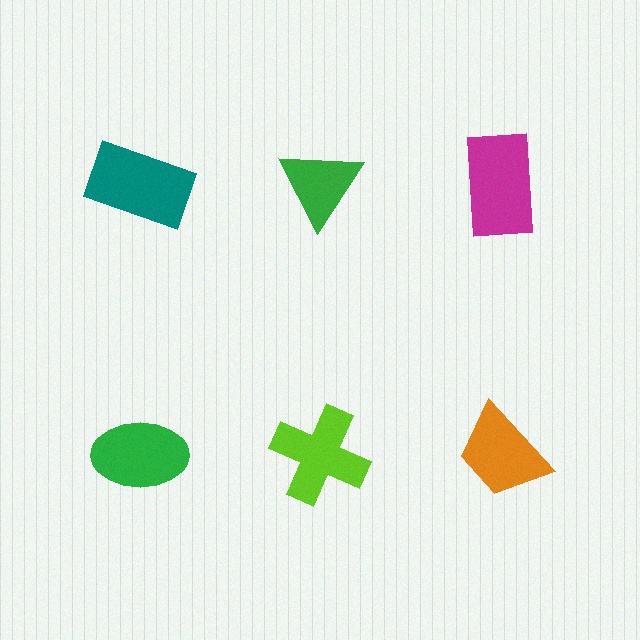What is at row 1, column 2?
A green triangle.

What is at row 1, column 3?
A magenta rectangle.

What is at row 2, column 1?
A green ellipse.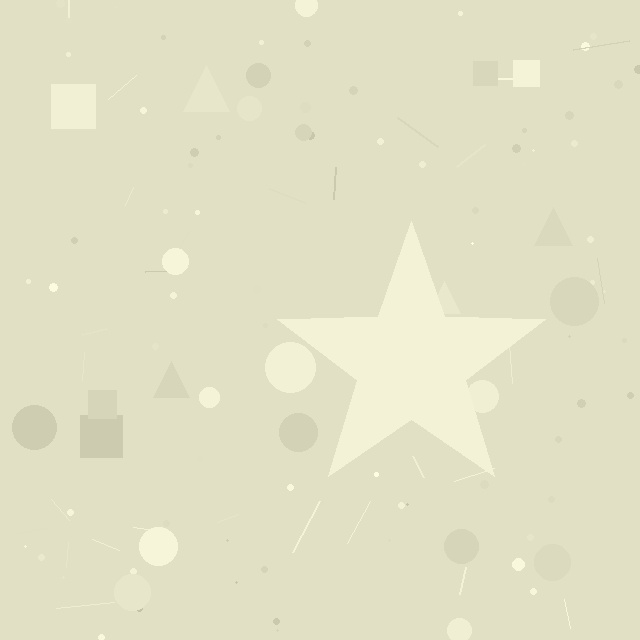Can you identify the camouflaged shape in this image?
The camouflaged shape is a star.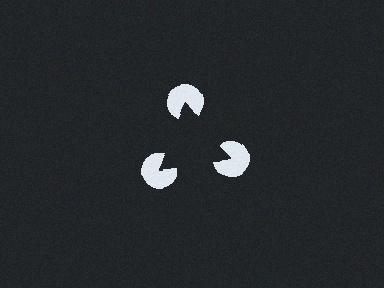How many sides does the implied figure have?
3 sides.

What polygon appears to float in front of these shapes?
An illusory triangle — its edges are inferred from the aligned wedge cuts in the pac-man discs, not physically drawn.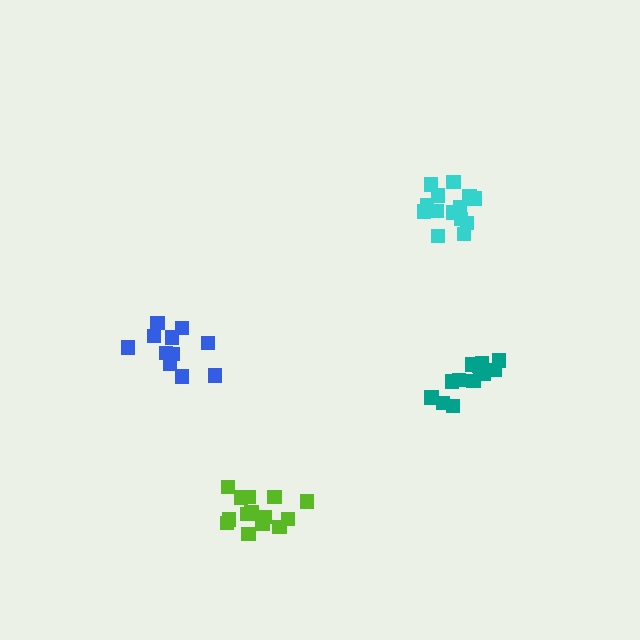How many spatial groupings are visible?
There are 4 spatial groupings.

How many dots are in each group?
Group 1: 14 dots, Group 2: 14 dots, Group 3: 13 dots, Group 4: 11 dots (52 total).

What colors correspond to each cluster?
The clusters are colored: lime, cyan, teal, blue.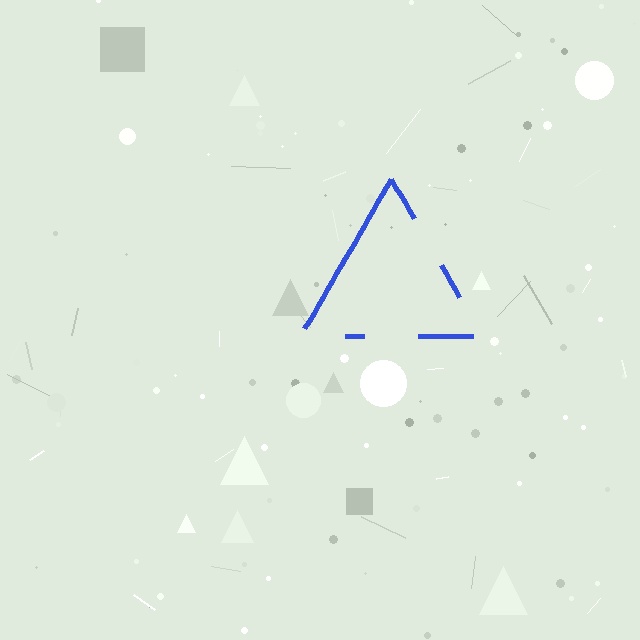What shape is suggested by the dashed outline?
The dashed outline suggests a triangle.